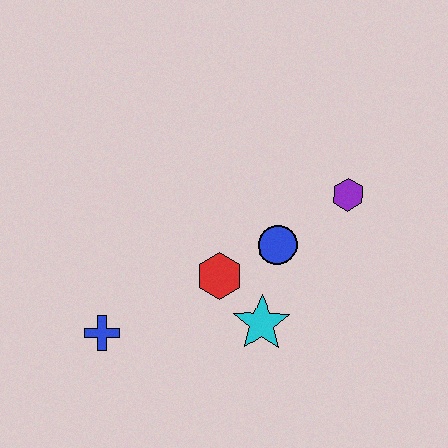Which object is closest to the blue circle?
The red hexagon is closest to the blue circle.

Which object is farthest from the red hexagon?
The purple hexagon is farthest from the red hexagon.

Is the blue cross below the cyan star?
Yes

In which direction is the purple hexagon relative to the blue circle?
The purple hexagon is to the right of the blue circle.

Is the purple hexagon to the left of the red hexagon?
No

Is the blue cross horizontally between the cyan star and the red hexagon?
No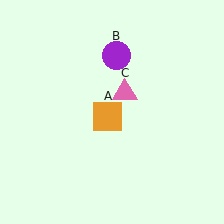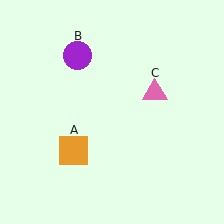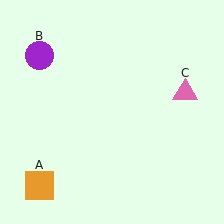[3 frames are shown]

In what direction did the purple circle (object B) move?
The purple circle (object B) moved left.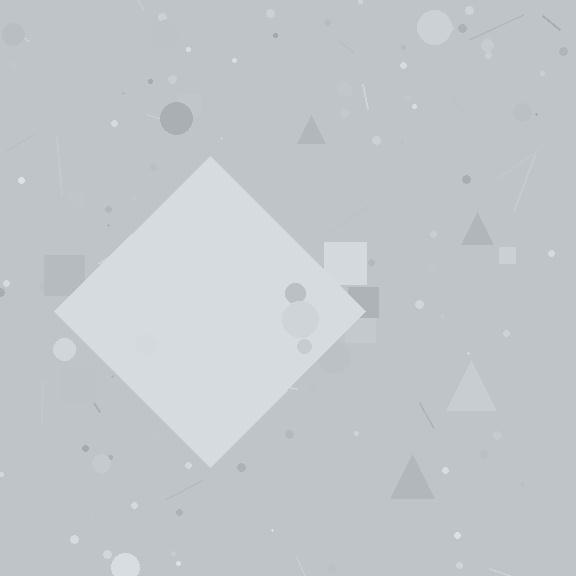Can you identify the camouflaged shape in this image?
The camouflaged shape is a diamond.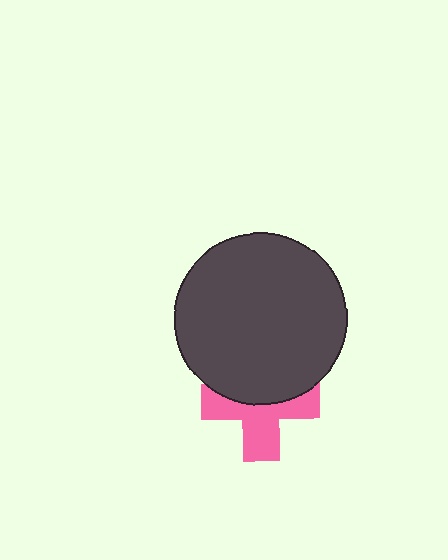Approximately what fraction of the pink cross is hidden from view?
Roughly 45% of the pink cross is hidden behind the dark gray circle.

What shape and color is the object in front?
The object in front is a dark gray circle.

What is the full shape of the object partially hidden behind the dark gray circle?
The partially hidden object is a pink cross.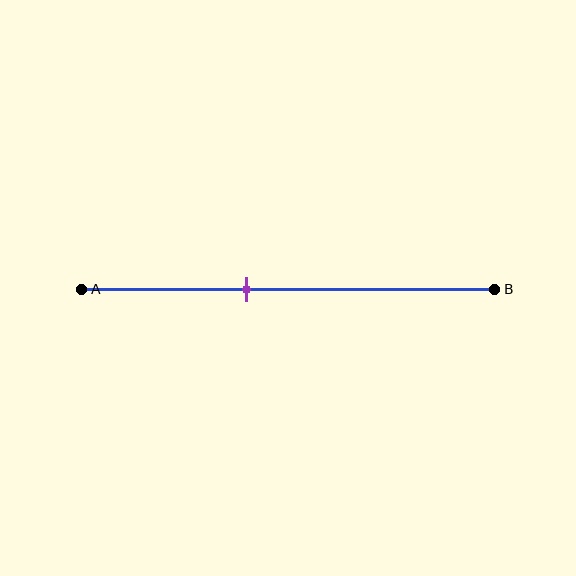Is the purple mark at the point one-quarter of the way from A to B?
No, the mark is at about 40% from A, not at the 25% one-quarter point.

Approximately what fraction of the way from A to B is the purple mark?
The purple mark is approximately 40% of the way from A to B.